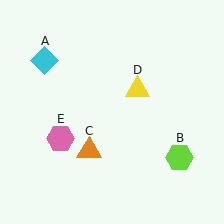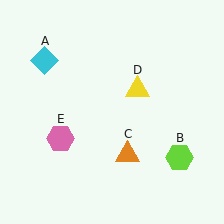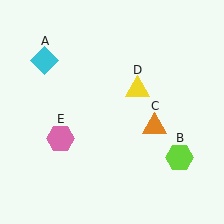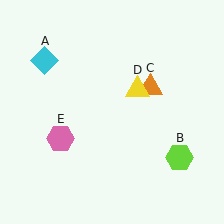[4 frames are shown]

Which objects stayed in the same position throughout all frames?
Cyan diamond (object A) and lime hexagon (object B) and yellow triangle (object D) and pink hexagon (object E) remained stationary.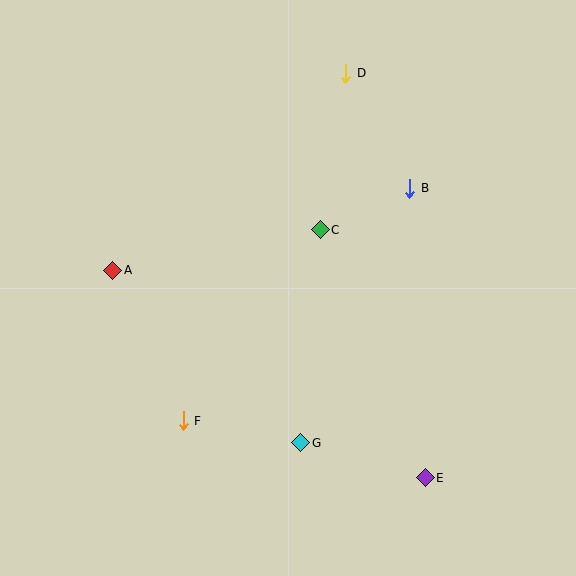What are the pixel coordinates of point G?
Point G is at (301, 443).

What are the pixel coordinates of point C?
Point C is at (320, 230).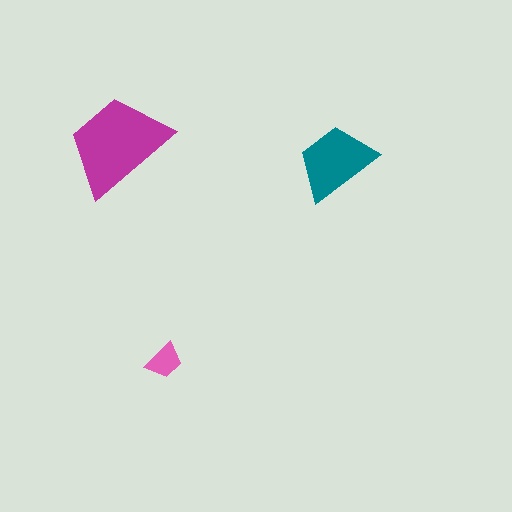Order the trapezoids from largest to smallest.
the magenta one, the teal one, the pink one.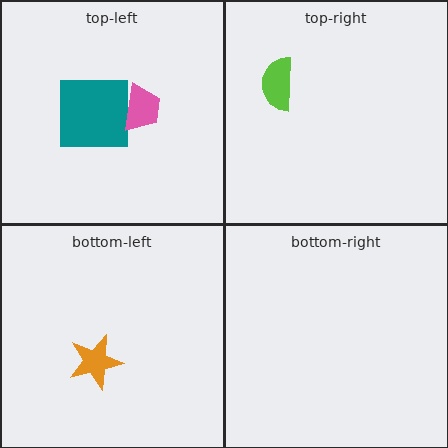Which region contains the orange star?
The bottom-left region.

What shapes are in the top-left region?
The teal square, the pink trapezoid.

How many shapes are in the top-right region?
1.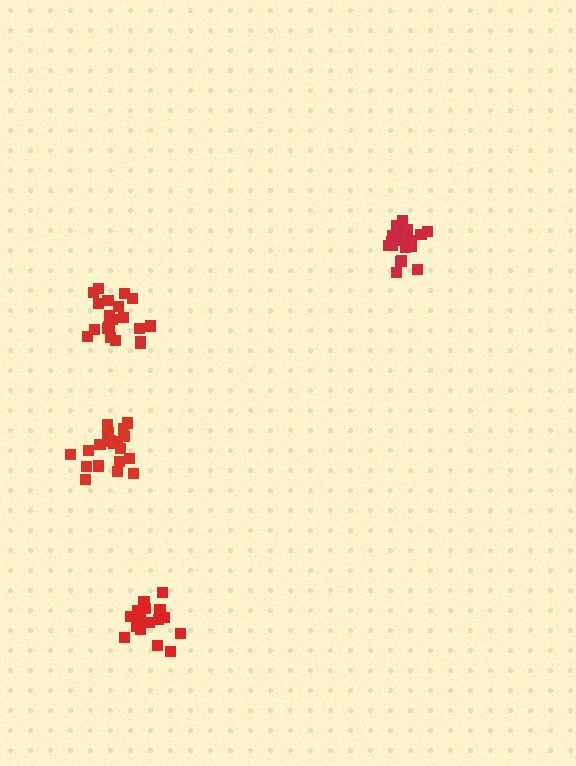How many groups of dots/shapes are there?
There are 4 groups.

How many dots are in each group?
Group 1: 20 dots, Group 2: 20 dots, Group 3: 17 dots, Group 4: 20 dots (77 total).